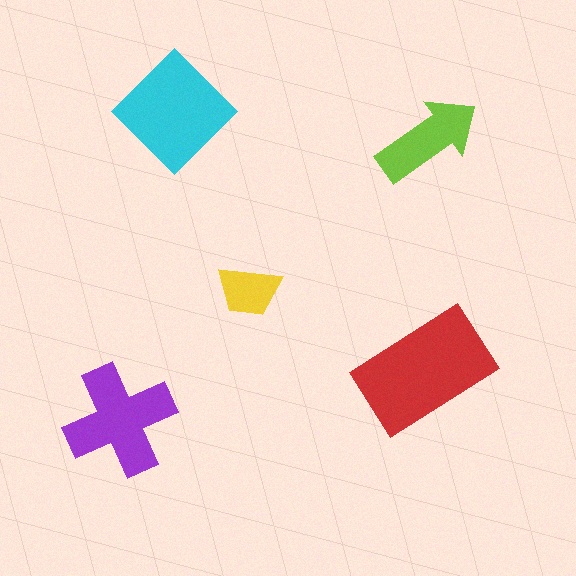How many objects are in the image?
There are 5 objects in the image.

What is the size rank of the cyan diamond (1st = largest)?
2nd.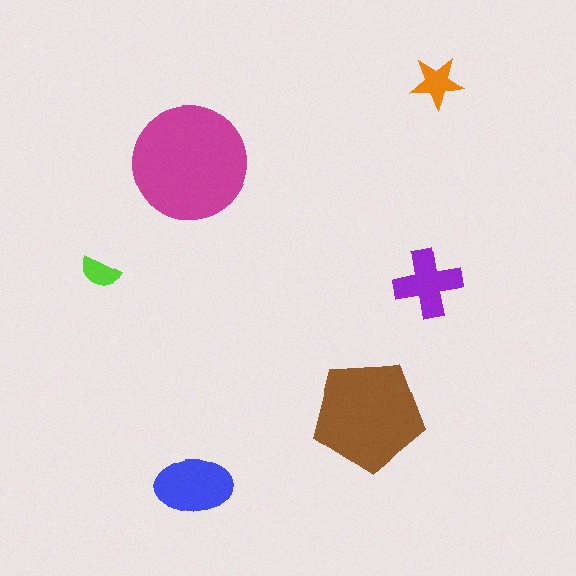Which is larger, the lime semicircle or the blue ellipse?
The blue ellipse.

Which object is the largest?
The magenta circle.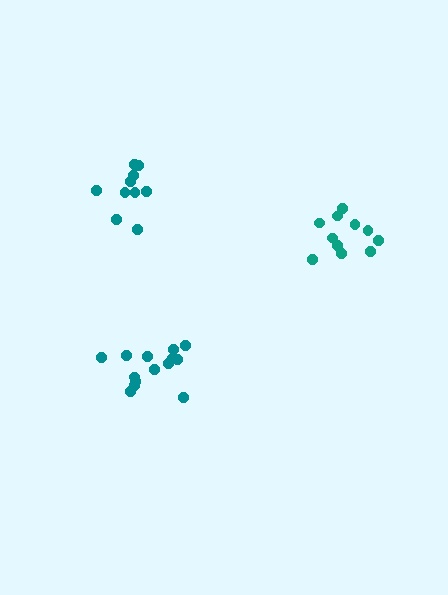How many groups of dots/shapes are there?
There are 3 groups.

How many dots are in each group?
Group 1: 10 dots, Group 2: 11 dots, Group 3: 14 dots (35 total).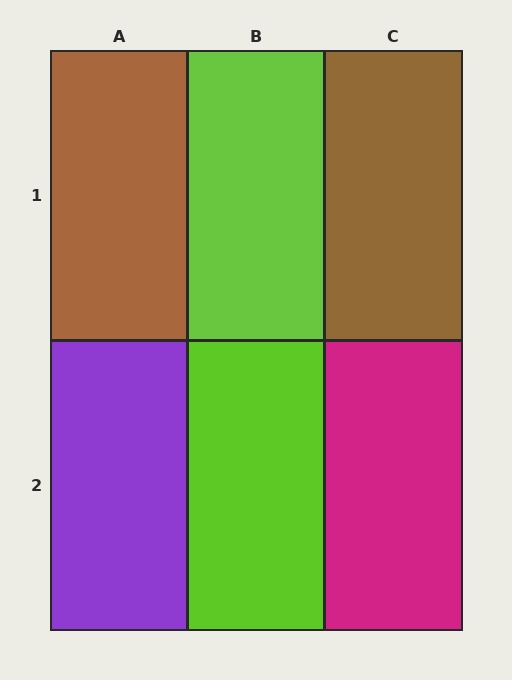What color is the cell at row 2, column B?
Lime.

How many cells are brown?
2 cells are brown.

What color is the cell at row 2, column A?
Purple.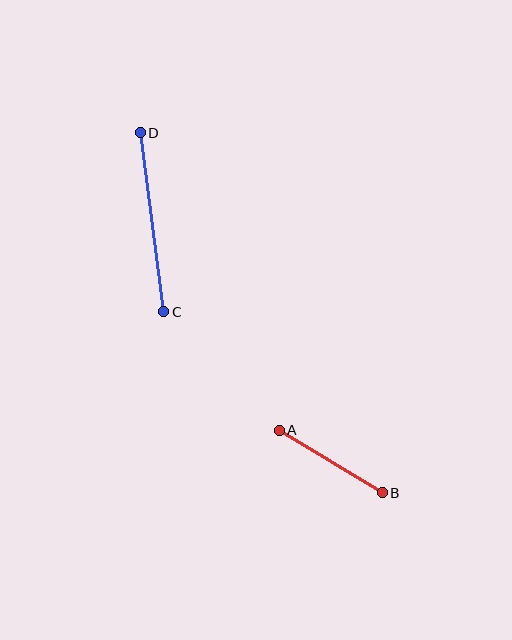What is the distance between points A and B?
The distance is approximately 120 pixels.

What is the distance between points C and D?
The distance is approximately 181 pixels.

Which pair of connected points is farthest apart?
Points C and D are farthest apart.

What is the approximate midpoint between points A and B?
The midpoint is at approximately (331, 462) pixels.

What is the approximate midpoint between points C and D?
The midpoint is at approximately (152, 222) pixels.